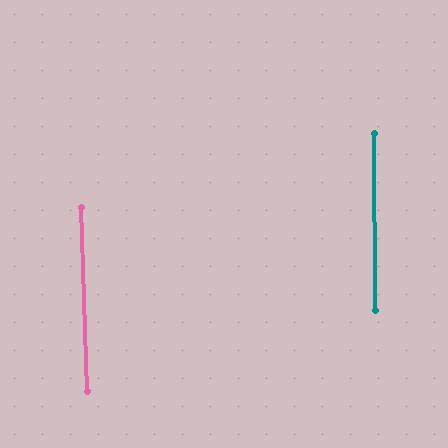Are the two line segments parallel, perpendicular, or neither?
Parallel — their directions differ by only 1.5°.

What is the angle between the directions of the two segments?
Approximately 1 degree.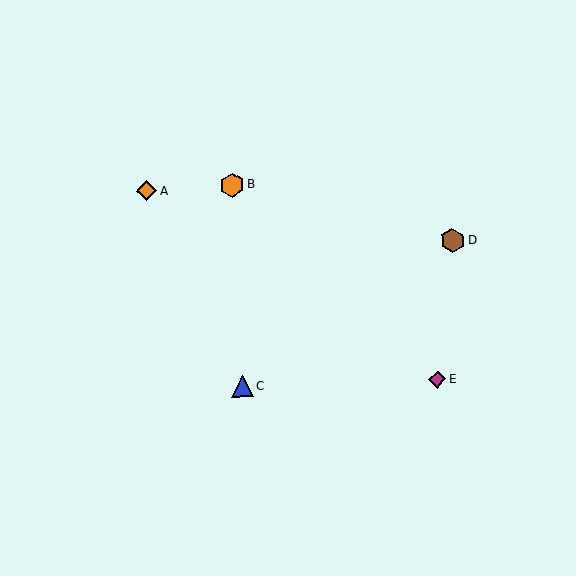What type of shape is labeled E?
Shape E is a magenta diamond.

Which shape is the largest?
The brown hexagon (labeled D) is the largest.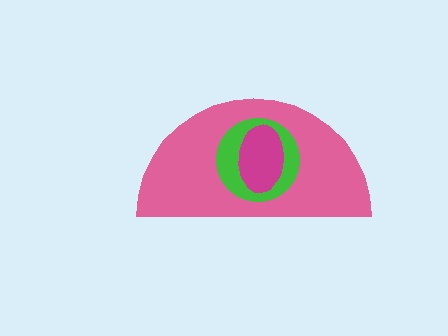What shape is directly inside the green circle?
The magenta ellipse.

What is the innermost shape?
The magenta ellipse.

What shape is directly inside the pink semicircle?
The green circle.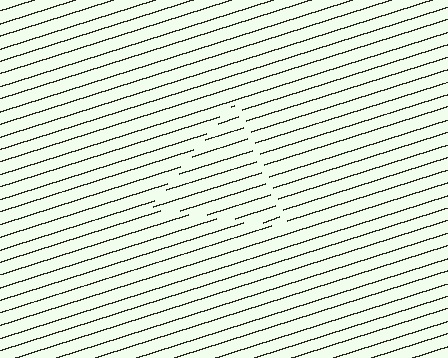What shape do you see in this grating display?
An illusory triangle. The interior of the shape contains the same grating, shifted by half a period — the contour is defined by the phase discontinuity where line-ends from the inner and outer gratings abut.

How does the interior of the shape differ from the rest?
The interior of the shape contains the same grating, shifted by half a period — the contour is defined by the phase discontinuity where line-ends from the inner and outer gratings abut.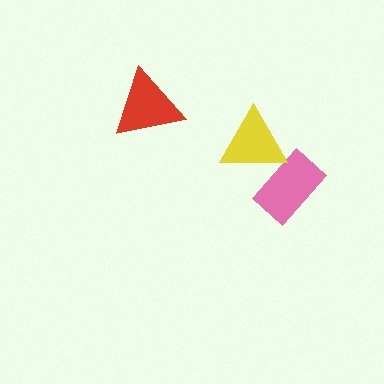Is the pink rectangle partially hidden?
Yes, it is partially covered by another shape.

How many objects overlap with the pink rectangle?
1 object overlaps with the pink rectangle.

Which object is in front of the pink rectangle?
The yellow triangle is in front of the pink rectangle.